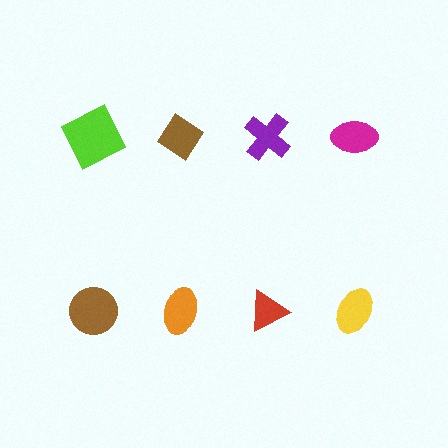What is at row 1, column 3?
A purple cross.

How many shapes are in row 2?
4 shapes.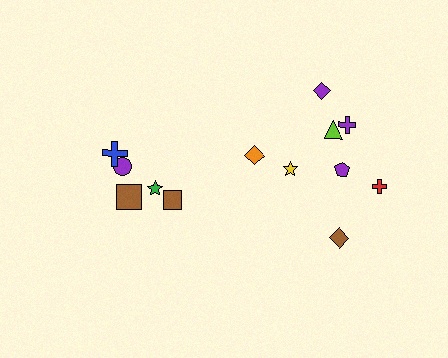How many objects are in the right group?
There are 8 objects.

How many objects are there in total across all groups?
There are 13 objects.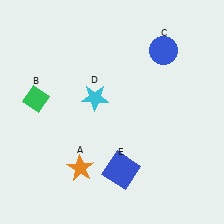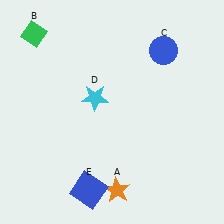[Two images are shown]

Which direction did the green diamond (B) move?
The green diamond (B) moved up.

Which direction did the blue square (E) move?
The blue square (E) moved left.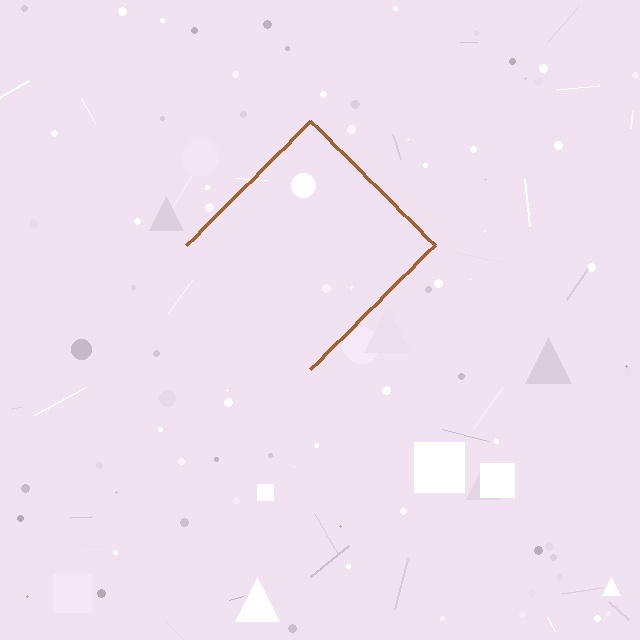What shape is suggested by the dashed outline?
The dashed outline suggests a diamond.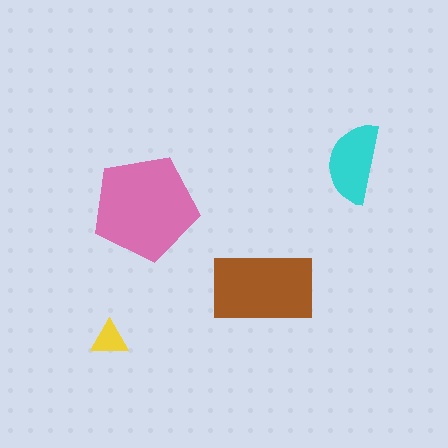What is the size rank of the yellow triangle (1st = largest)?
4th.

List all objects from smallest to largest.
The yellow triangle, the cyan semicircle, the brown rectangle, the pink pentagon.